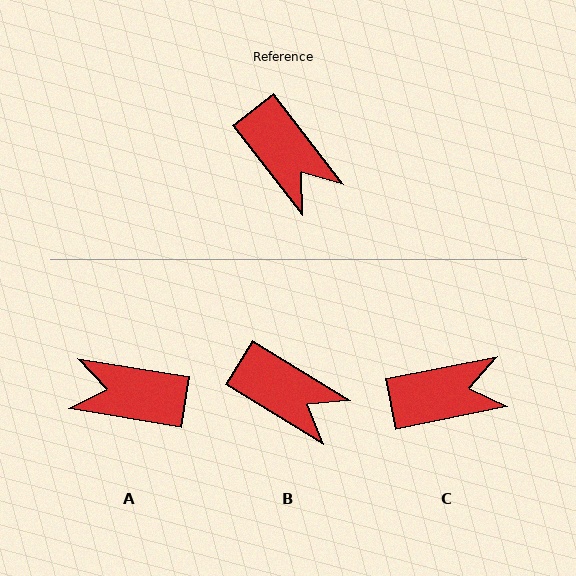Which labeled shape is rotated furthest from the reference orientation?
A, about 137 degrees away.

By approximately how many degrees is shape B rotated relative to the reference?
Approximately 21 degrees counter-clockwise.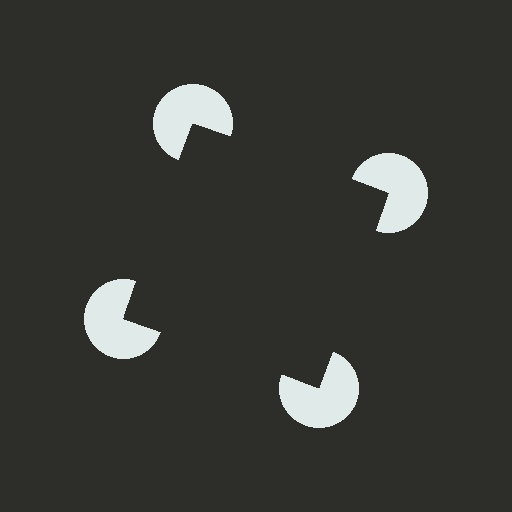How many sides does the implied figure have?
4 sides.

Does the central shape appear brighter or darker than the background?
It typically appears slightly darker than the background, even though no actual brightness change is drawn.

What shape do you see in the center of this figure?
An illusory square — its edges are inferred from the aligned wedge cuts in the pac-man discs, not physically drawn.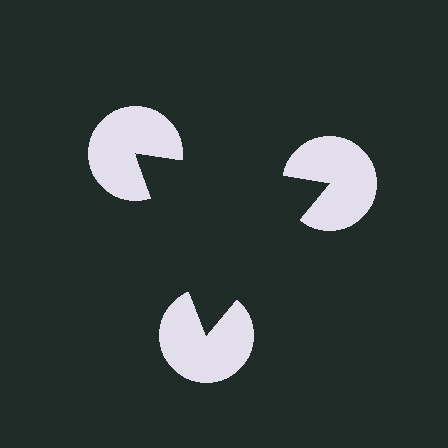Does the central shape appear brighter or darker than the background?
It typically appears slightly darker than the background, even though no actual brightness change is drawn.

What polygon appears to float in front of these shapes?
An illusory triangle — its edges are inferred from the aligned wedge cuts in the pac-man discs, not physically drawn.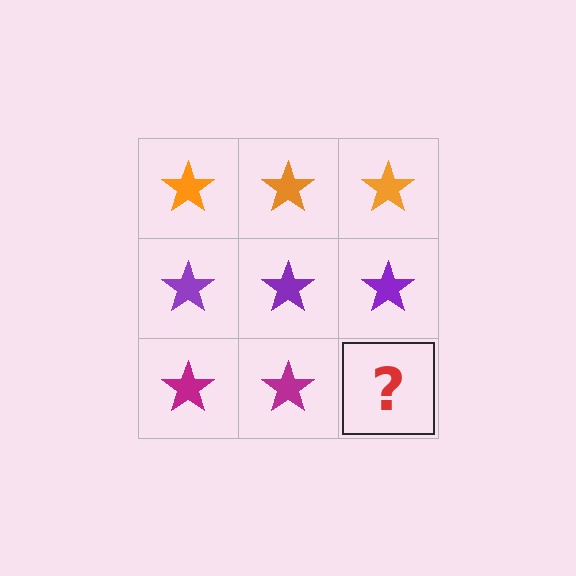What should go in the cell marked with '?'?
The missing cell should contain a magenta star.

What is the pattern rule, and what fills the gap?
The rule is that each row has a consistent color. The gap should be filled with a magenta star.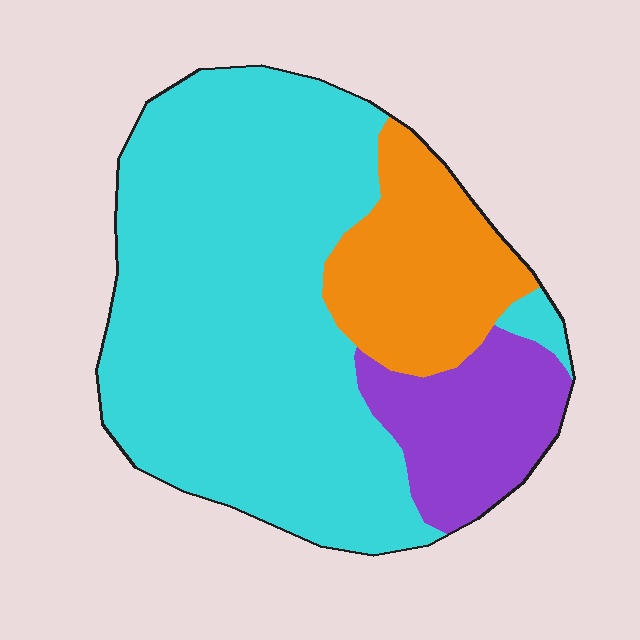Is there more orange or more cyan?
Cyan.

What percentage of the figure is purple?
Purple covers around 15% of the figure.